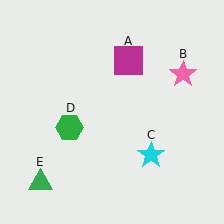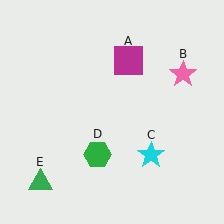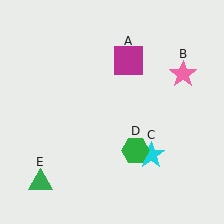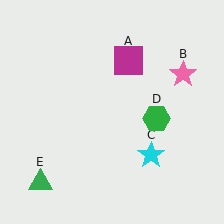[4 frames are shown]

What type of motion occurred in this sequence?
The green hexagon (object D) rotated counterclockwise around the center of the scene.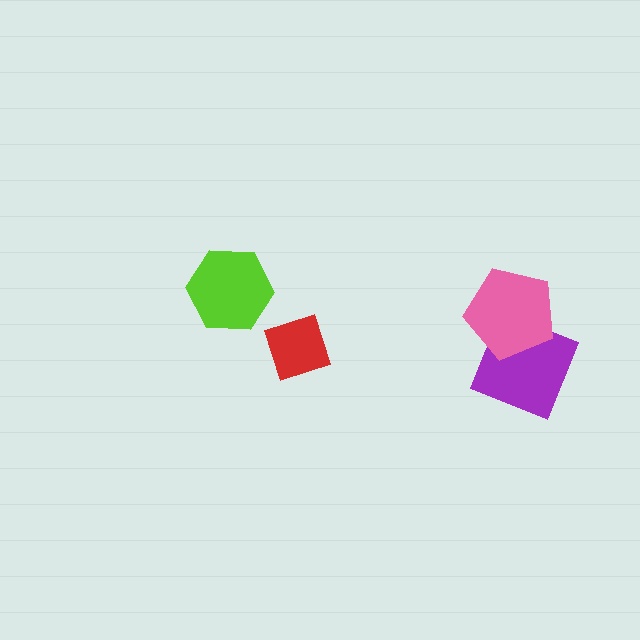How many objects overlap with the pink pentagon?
1 object overlaps with the pink pentagon.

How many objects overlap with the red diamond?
0 objects overlap with the red diamond.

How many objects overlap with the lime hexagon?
0 objects overlap with the lime hexagon.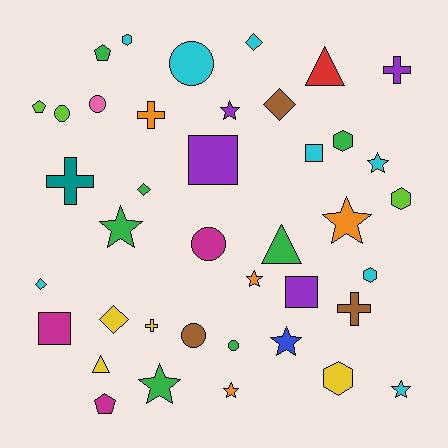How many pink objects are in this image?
There is 1 pink object.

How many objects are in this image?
There are 40 objects.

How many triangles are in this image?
There are 3 triangles.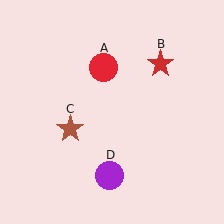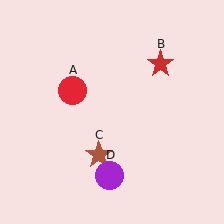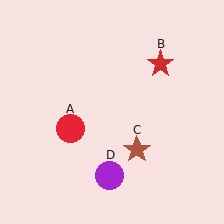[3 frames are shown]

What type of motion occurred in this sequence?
The red circle (object A), brown star (object C) rotated counterclockwise around the center of the scene.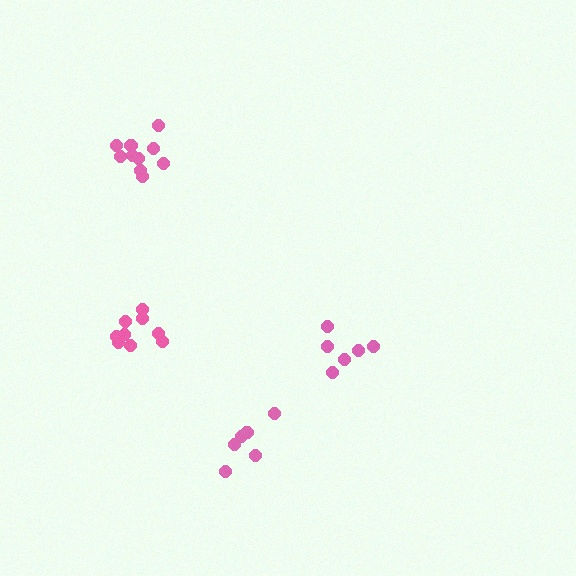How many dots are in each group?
Group 1: 6 dots, Group 2: 9 dots, Group 3: 10 dots, Group 4: 7 dots (32 total).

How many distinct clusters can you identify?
There are 4 distinct clusters.